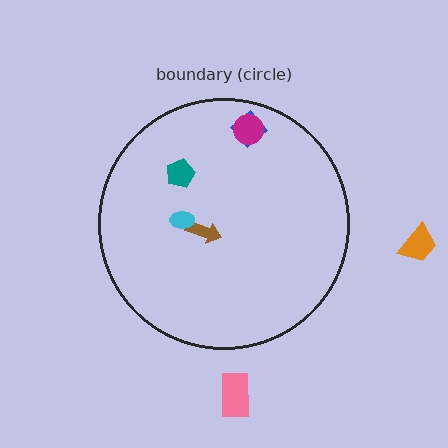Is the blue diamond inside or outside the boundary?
Inside.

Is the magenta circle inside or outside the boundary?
Inside.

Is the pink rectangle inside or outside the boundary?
Outside.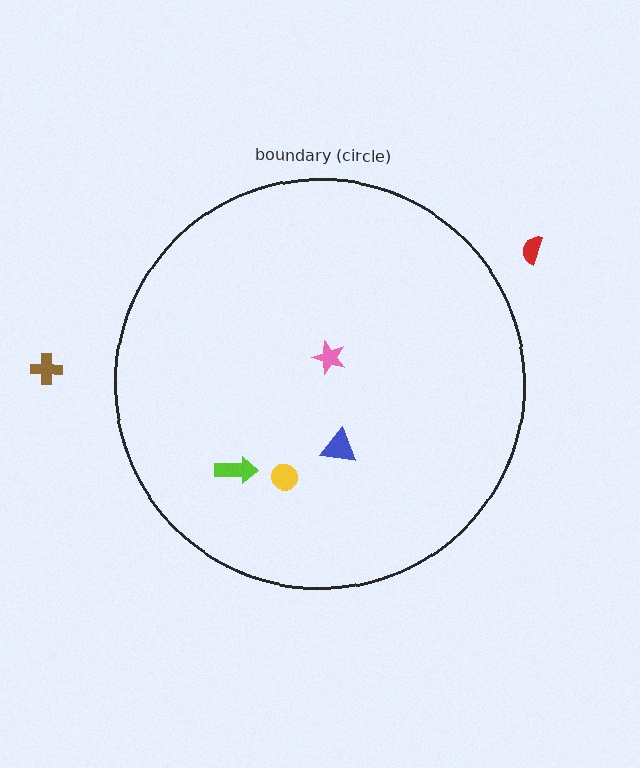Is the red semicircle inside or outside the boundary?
Outside.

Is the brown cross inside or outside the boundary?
Outside.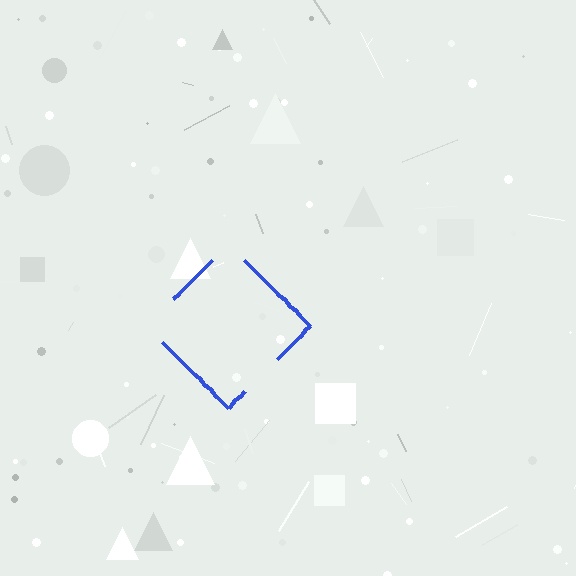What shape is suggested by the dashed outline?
The dashed outline suggests a diamond.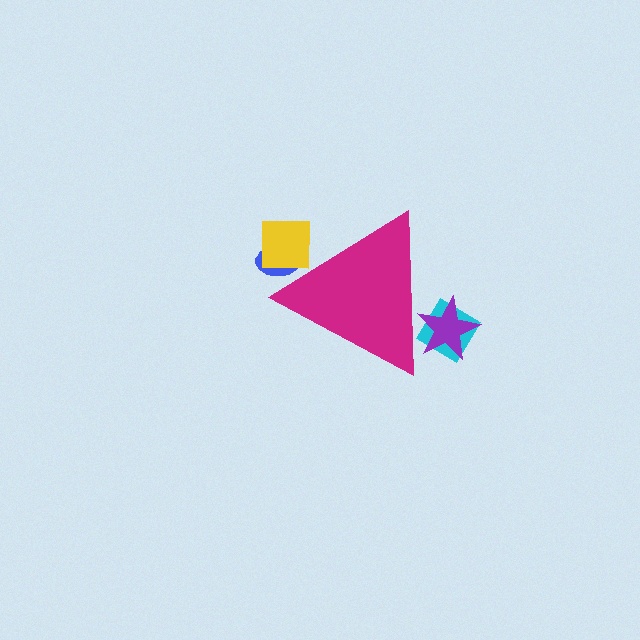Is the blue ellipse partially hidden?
Yes, the blue ellipse is partially hidden behind the magenta triangle.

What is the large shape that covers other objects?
A magenta triangle.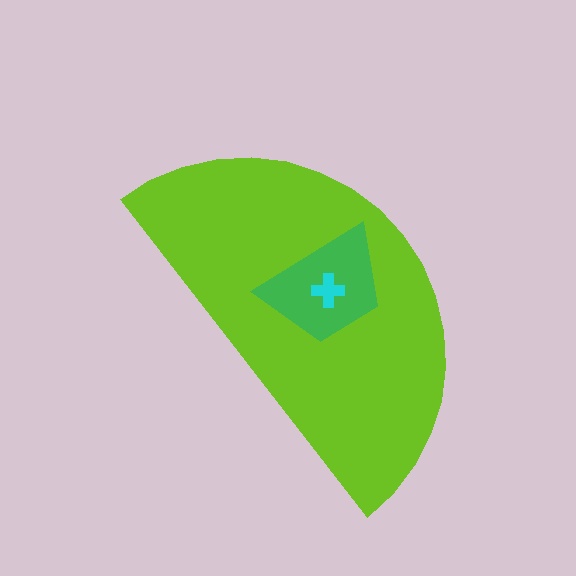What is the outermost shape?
The lime semicircle.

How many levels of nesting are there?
3.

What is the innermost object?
The cyan cross.